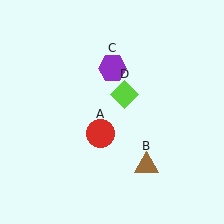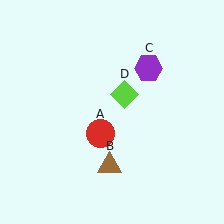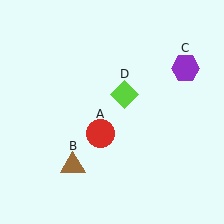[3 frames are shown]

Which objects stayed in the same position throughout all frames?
Red circle (object A) and lime diamond (object D) remained stationary.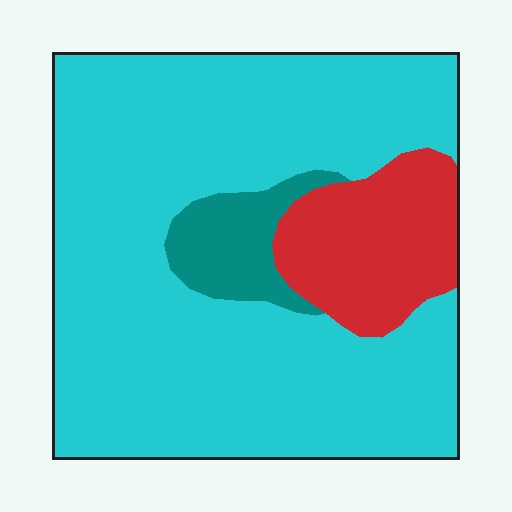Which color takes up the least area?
Teal, at roughly 10%.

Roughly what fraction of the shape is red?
Red takes up about one sixth (1/6) of the shape.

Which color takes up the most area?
Cyan, at roughly 75%.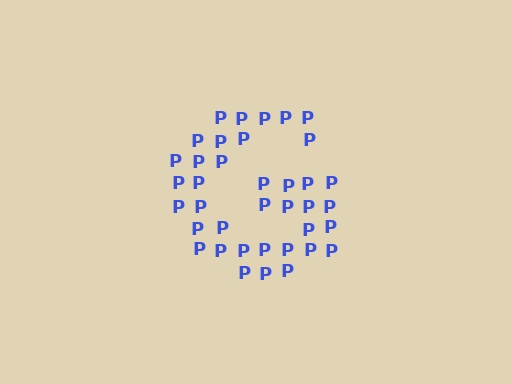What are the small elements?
The small elements are letter P's.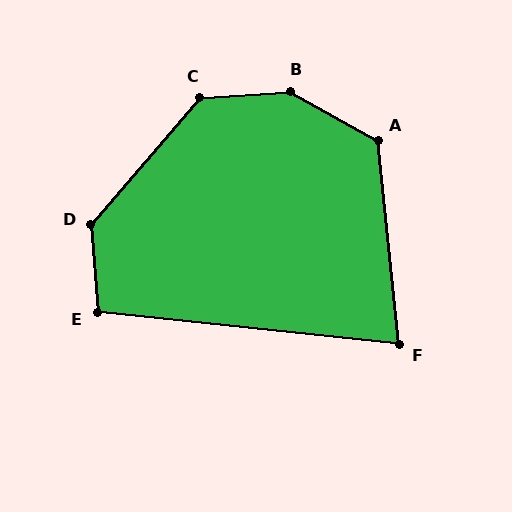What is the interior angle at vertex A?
Approximately 125 degrees (obtuse).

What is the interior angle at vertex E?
Approximately 100 degrees (obtuse).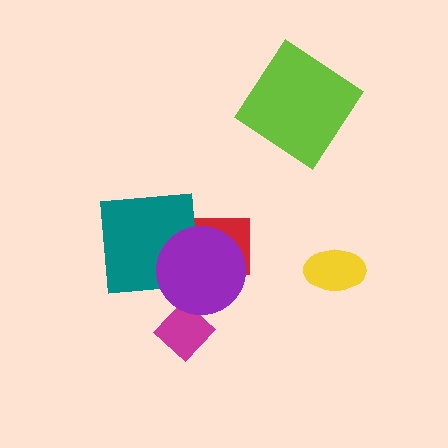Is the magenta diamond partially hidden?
Yes, it is partially covered by another shape.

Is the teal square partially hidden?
Yes, it is partially covered by another shape.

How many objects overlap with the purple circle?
3 objects overlap with the purple circle.